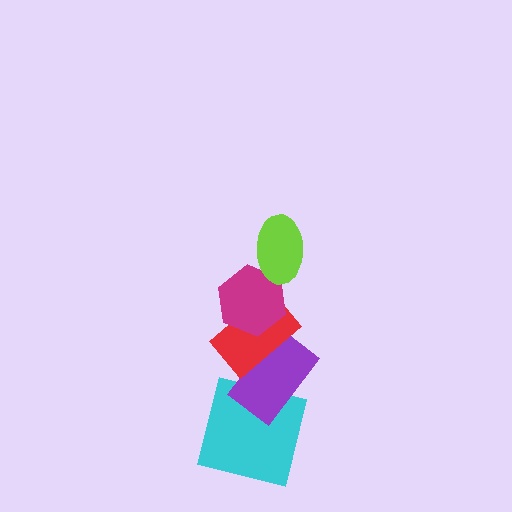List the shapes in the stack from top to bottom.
From top to bottom: the lime ellipse, the magenta hexagon, the red rectangle, the purple rectangle, the cyan square.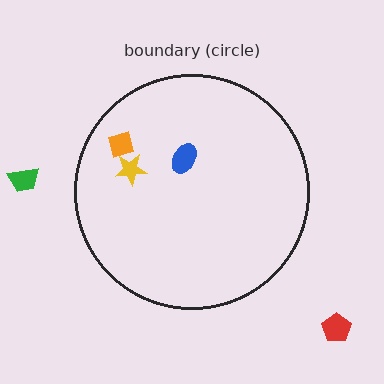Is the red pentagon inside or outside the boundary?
Outside.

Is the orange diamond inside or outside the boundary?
Inside.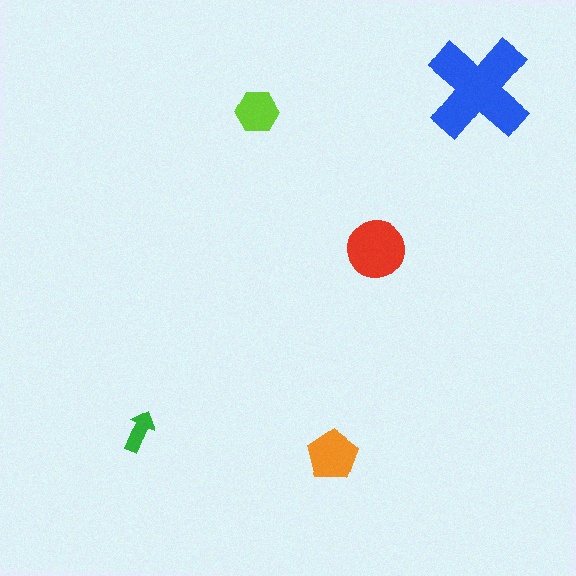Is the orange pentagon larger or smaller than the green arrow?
Larger.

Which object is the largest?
The blue cross.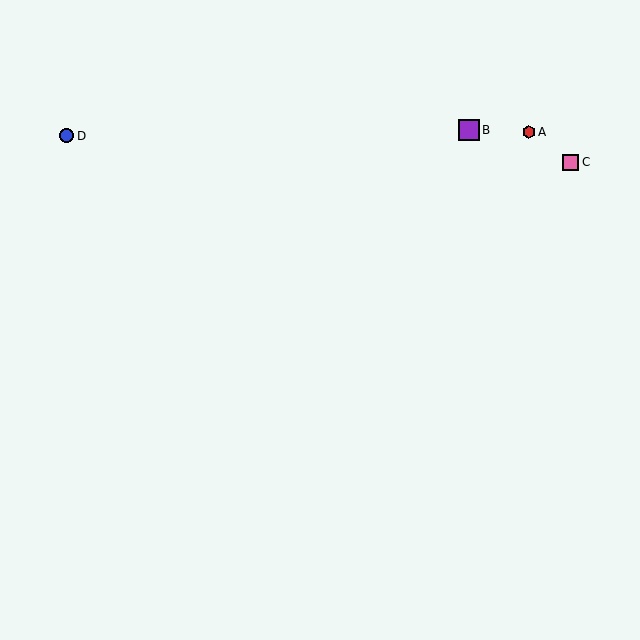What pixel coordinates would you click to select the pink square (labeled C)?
Click at (570, 162) to select the pink square C.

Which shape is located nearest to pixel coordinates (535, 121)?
The red hexagon (labeled A) at (529, 132) is nearest to that location.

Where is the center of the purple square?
The center of the purple square is at (469, 130).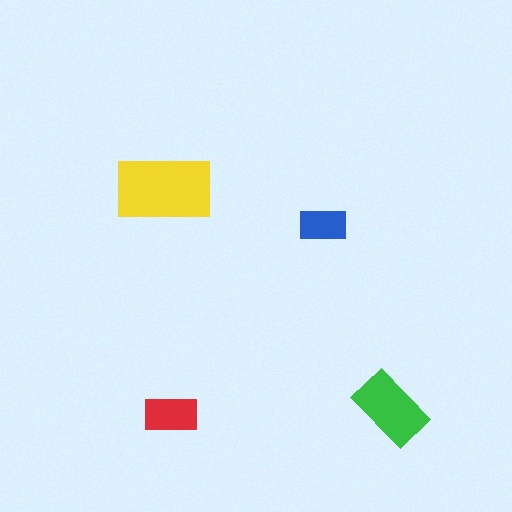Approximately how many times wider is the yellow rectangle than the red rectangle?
About 2 times wider.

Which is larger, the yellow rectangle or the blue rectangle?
The yellow one.